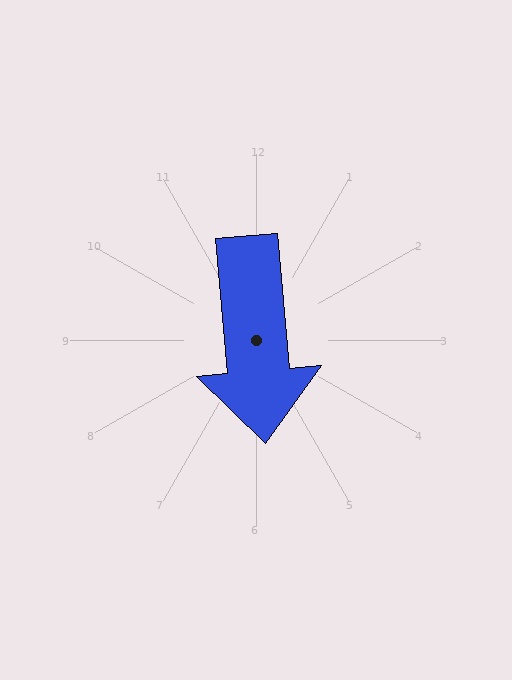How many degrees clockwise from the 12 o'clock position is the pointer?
Approximately 175 degrees.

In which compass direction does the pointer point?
South.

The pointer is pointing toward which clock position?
Roughly 6 o'clock.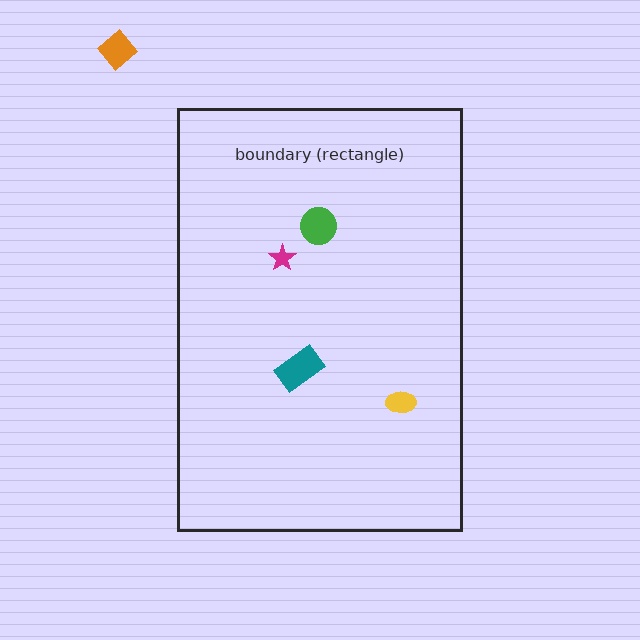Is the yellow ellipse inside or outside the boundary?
Inside.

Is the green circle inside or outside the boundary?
Inside.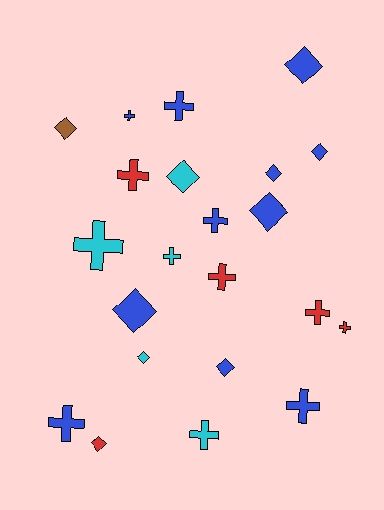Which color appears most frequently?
Blue, with 11 objects.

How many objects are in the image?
There are 22 objects.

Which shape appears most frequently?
Cross, with 12 objects.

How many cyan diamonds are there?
There are 2 cyan diamonds.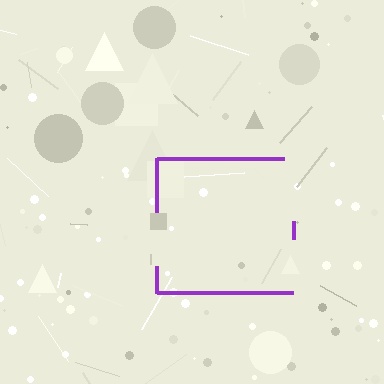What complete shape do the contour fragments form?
The contour fragments form a square.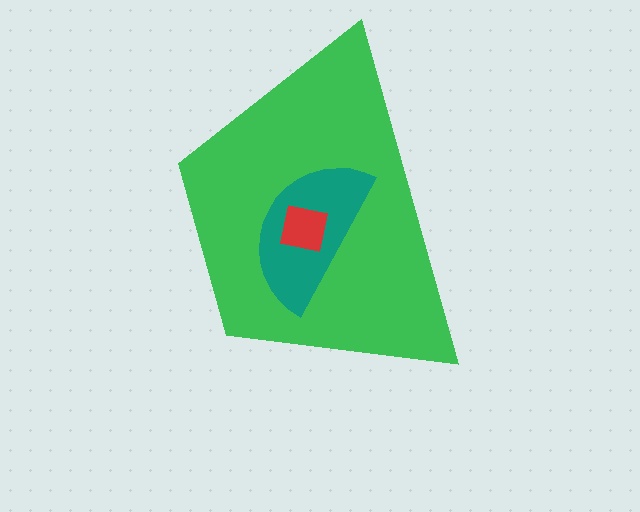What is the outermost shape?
The green trapezoid.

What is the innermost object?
The red square.